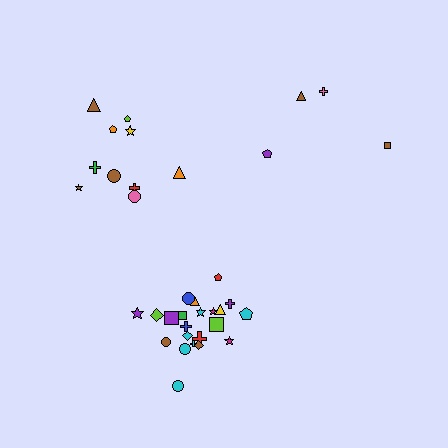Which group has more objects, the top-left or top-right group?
The top-left group.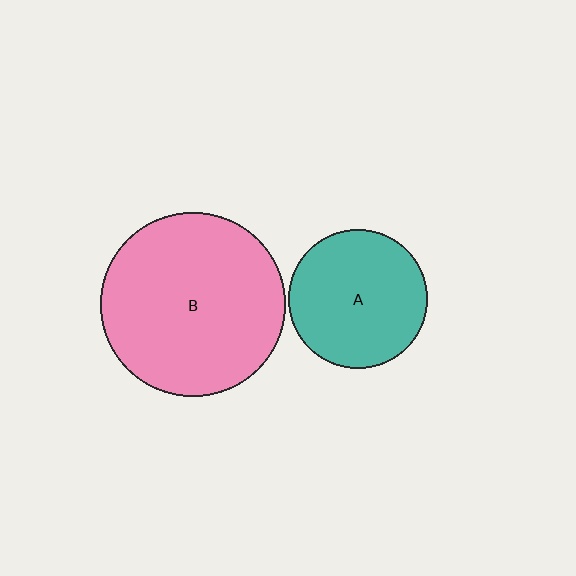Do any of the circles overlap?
No, none of the circles overlap.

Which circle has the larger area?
Circle B (pink).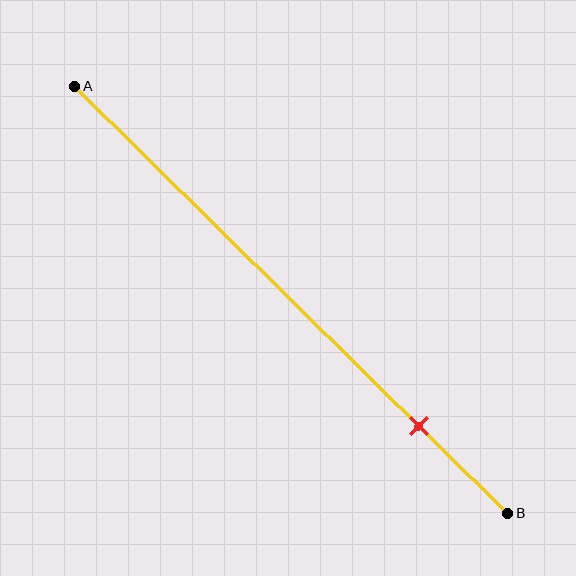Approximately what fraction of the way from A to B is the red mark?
The red mark is approximately 80% of the way from A to B.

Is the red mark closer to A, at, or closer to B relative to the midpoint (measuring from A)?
The red mark is closer to point B than the midpoint of segment AB.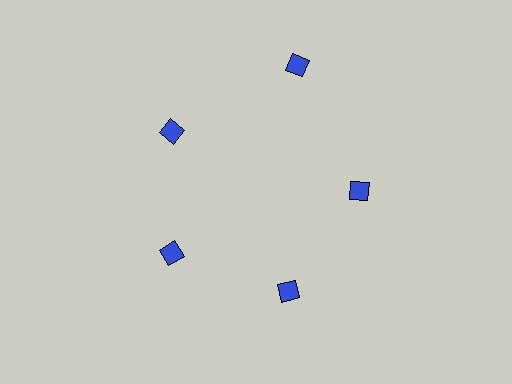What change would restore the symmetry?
The symmetry would be restored by moving it inward, back onto the ring so that all 5 diamonds sit at equal angles and equal distance from the center.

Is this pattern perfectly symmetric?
No. The 5 blue diamonds are arranged in a ring, but one element near the 1 o'clock position is pushed outward from the center, breaking the 5-fold rotational symmetry.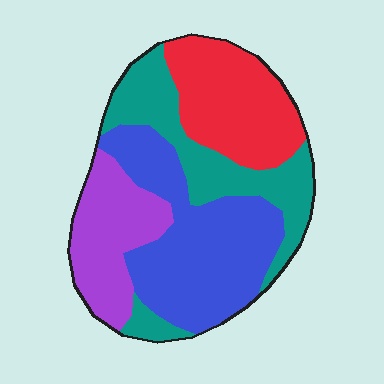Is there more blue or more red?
Blue.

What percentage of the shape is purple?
Purple takes up about one fifth (1/5) of the shape.